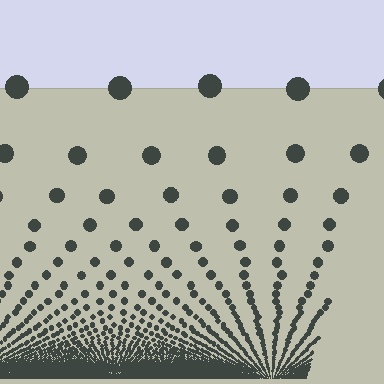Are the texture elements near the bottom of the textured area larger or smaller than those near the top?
Smaller. The gradient is inverted — elements near the bottom are smaller and denser.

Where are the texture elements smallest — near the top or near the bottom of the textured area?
Near the bottom.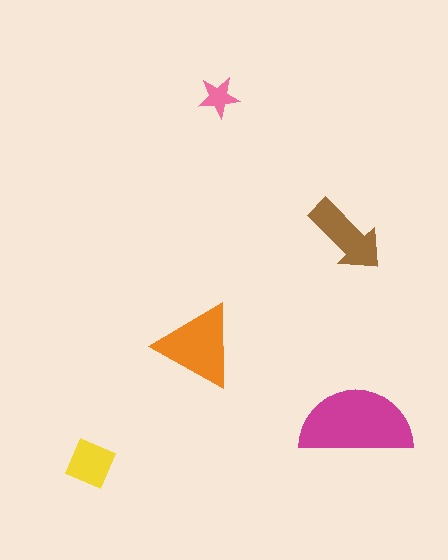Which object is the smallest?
The pink star.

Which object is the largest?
The magenta semicircle.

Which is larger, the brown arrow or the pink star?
The brown arrow.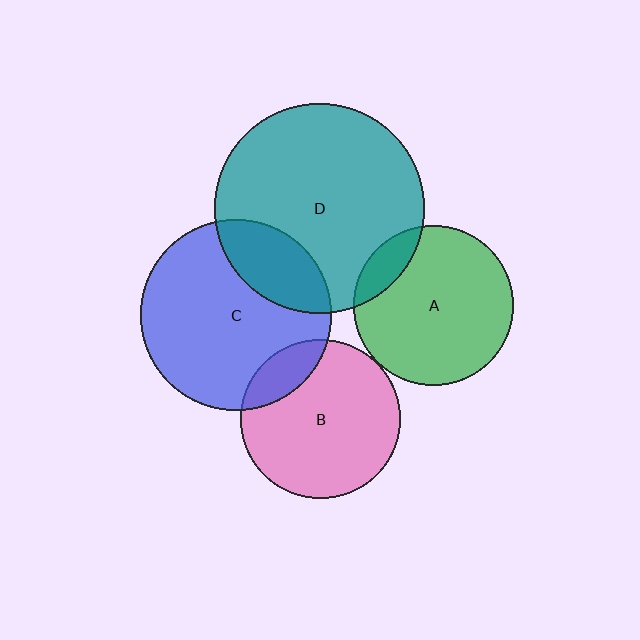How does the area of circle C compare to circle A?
Approximately 1.4 times.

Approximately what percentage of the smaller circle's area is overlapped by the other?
Approximately 15%.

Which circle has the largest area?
Circle D (teal).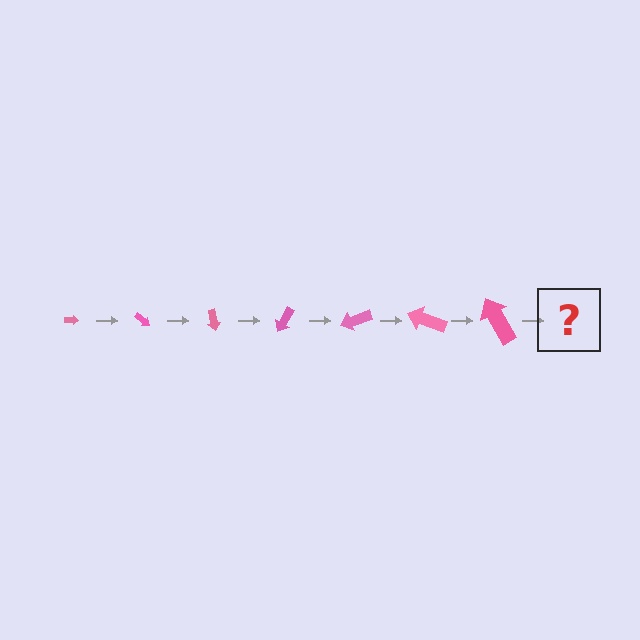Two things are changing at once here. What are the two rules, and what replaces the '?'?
The two rules are that the arrow grows larger each step and it rotates 40 degrees each step. The '?' should be an arrow, larger than the previous one and rotated 280 degrees from the start.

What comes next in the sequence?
The next element should be an arrow, larger than the previous one and rotated 280 degrees from the start.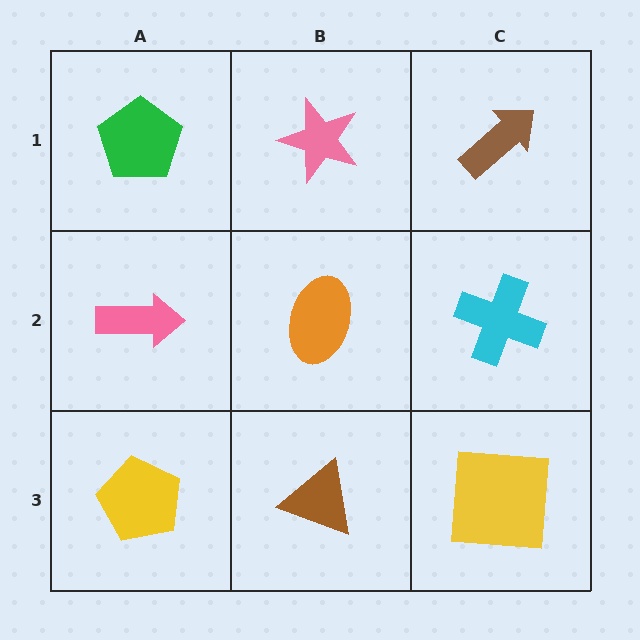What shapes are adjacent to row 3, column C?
A cyan cross (row 2, column C), a brown triangle (row 3, column B).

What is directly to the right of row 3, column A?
A brown triangle.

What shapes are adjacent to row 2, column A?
A green pentagon (row 1, column A), a yellow pentagon (row 3, column A), an orange ellipse (row 2, column B).